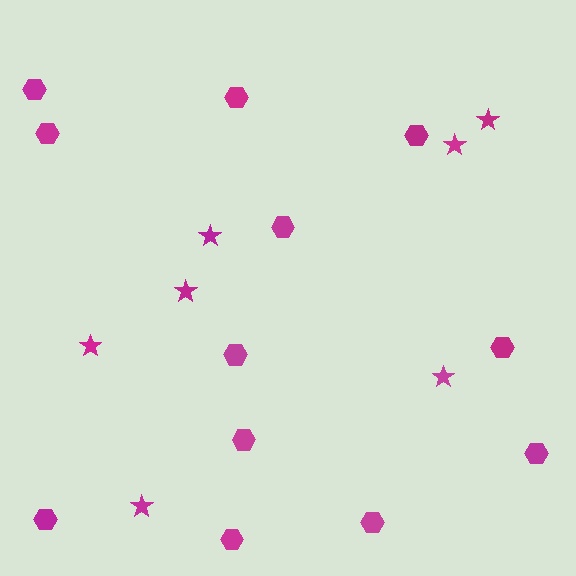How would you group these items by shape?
There are 2 groups: one group of stars (7) and one group of hexagons (12).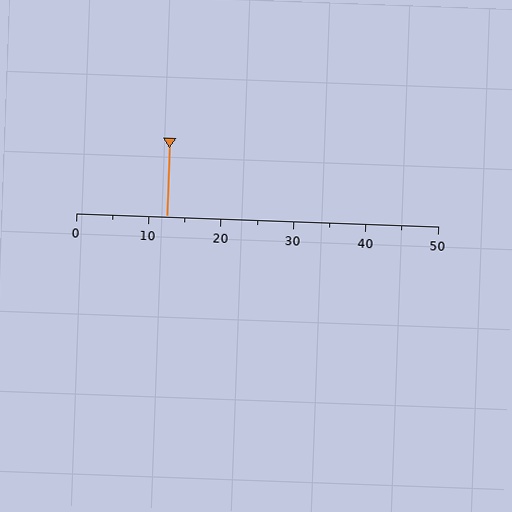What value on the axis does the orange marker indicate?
The marker indicates approximately 12.5.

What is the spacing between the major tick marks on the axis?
The major ticks are spaced 10 apart.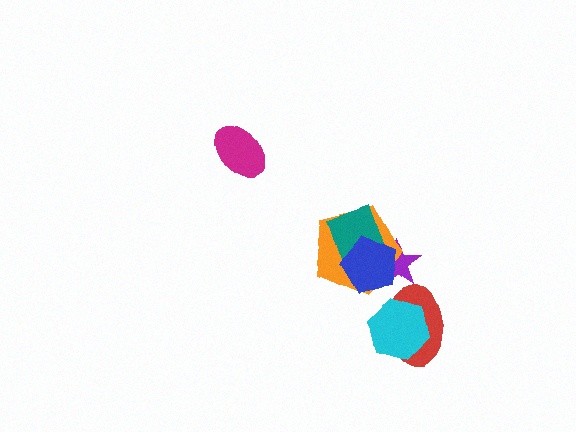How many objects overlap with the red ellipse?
1 object overlaps with the red ellipse.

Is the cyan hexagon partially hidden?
No, no other shape covers it.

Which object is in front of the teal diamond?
The blue pentagon is in front of the teal diamond.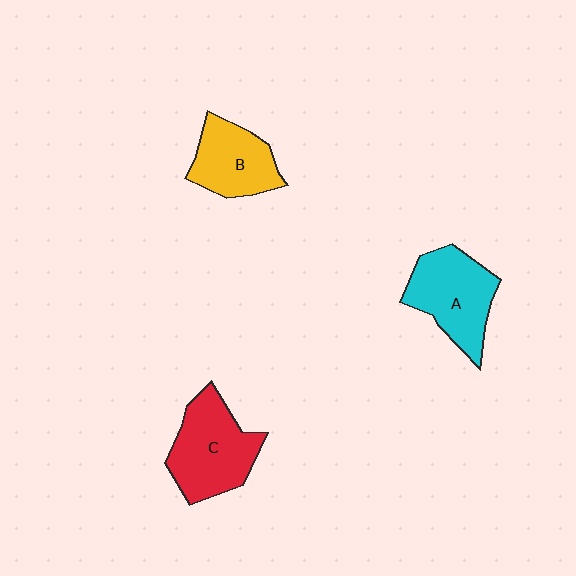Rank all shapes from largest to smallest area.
From largest to smallest: C (red), A (cyan), B (yellow).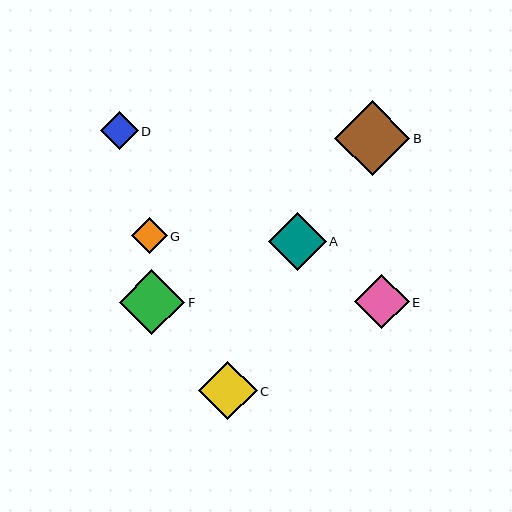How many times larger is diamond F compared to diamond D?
Diamond F is approximately 1.7 times the size of diamond D.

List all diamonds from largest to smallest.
From largest to smallest: B, F, C, A, E, D, G.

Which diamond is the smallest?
Diamond G is the smallest with a size of approximately 36 pixels.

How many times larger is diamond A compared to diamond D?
Diamond A is approximately 1.5 times the size of diamond D.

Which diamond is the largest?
Diamond B is the largest with a size of approximately 75 pixels.